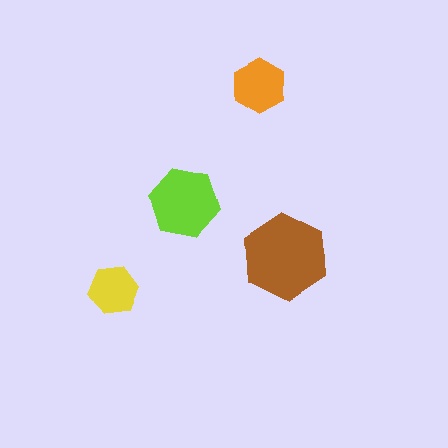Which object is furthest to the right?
The brown hexagon is rightmost.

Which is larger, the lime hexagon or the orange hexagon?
The lime one.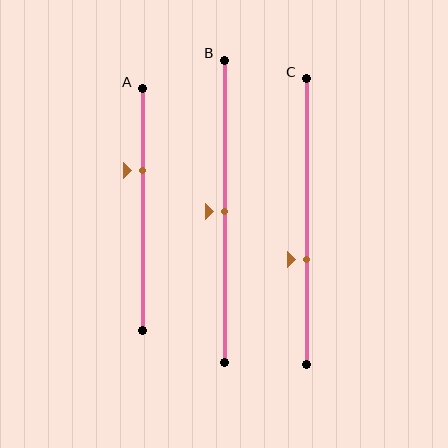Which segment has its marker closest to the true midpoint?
Segment B has its marker closest to the true midpoint.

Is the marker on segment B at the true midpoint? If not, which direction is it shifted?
Yes, the marker on segment B is at the true midpoint.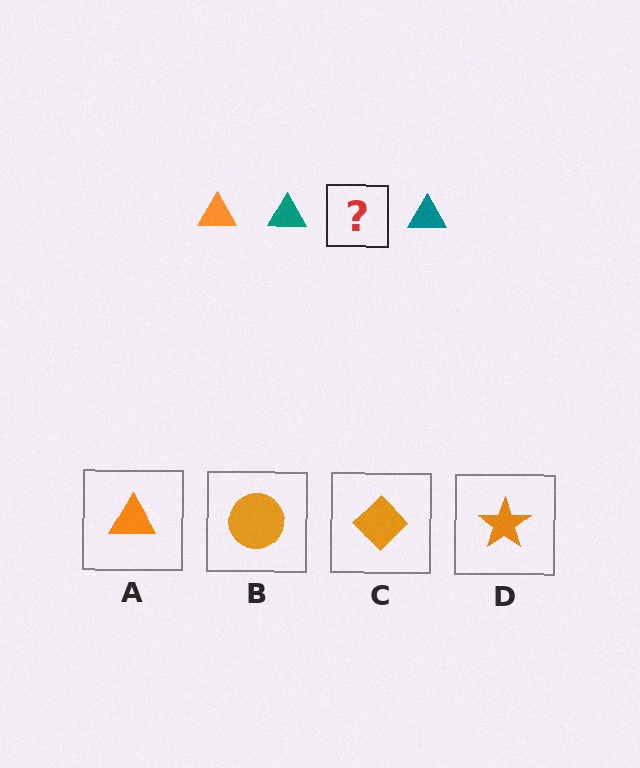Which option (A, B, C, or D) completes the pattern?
A.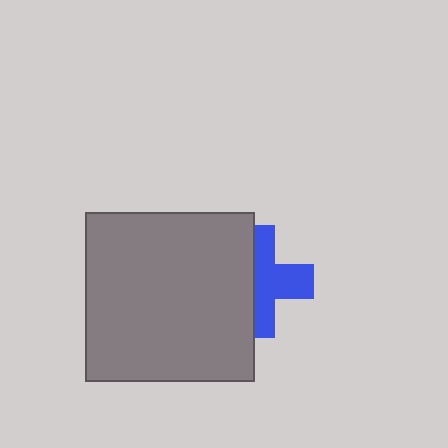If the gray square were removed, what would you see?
You would see the complete blue cross.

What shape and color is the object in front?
The object in front is a gray square.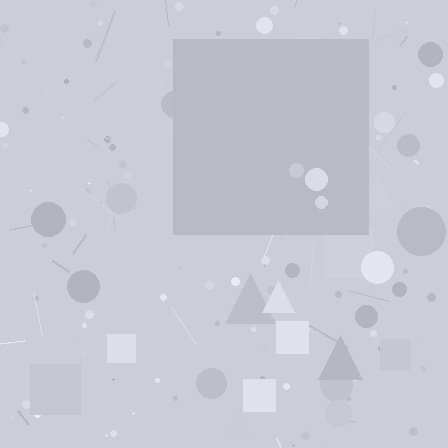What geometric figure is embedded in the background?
A square is embedded in the background.